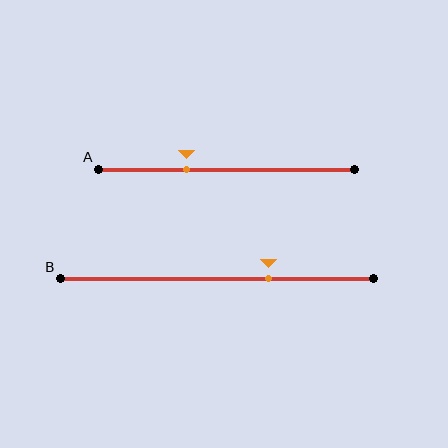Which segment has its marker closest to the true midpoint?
Segment A has its marker closest to the true midpoint.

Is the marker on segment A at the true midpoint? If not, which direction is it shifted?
No, the marker on segment A is shifted to the left by about 16% of the segment length.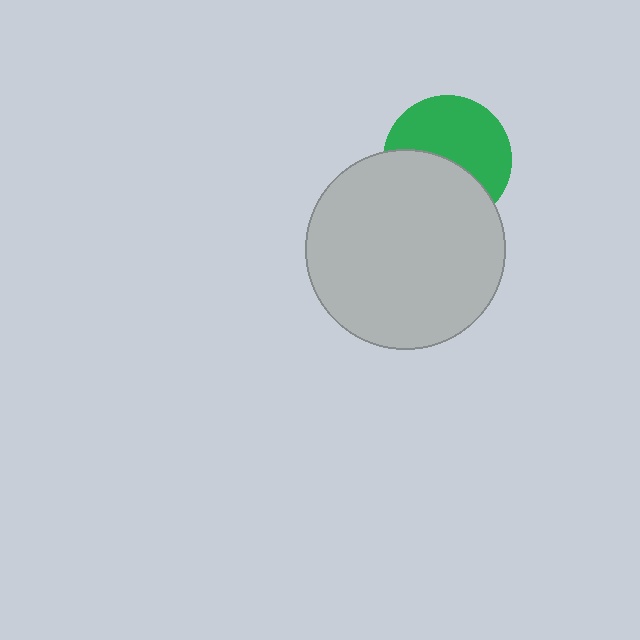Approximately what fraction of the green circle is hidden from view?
Roughly 44% of the green circle is hidden behind the light gray circle.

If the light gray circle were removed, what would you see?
You would see the complete green circle.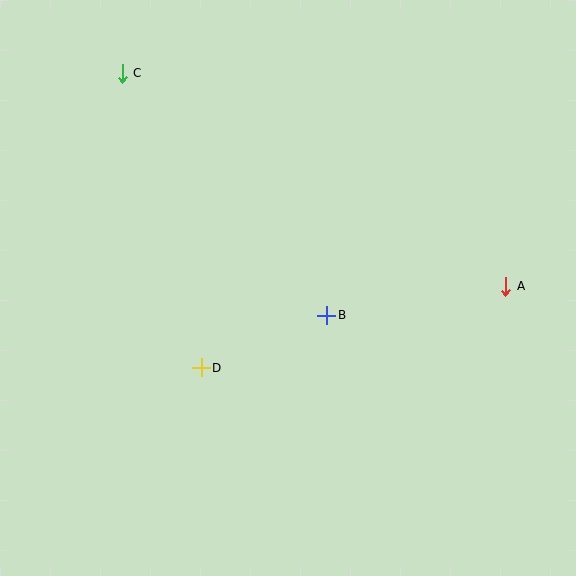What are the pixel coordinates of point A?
Point A is at (506, 286).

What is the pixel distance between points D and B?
The distance between D and B is 136 pixels.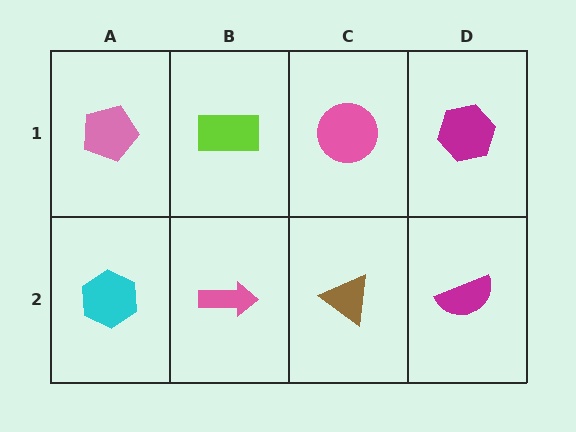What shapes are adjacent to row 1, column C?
A brown triangle (row 2, column C), a lime rectangle (row 1, column B), a magenta hexagon (row 1, column D).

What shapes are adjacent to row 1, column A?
A cyan hexagon (row 2, column A), a lime rectangle (row 1, column B).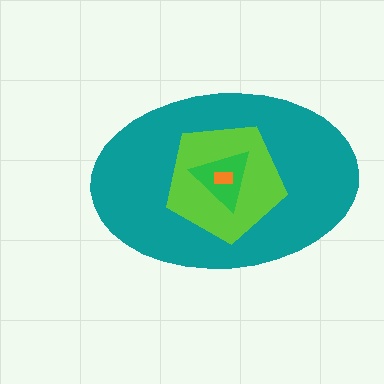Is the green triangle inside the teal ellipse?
Yes.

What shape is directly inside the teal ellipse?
The lime pentagon.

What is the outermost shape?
The teal ellipse.